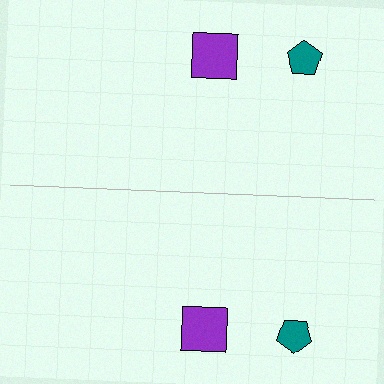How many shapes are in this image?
There are 4 shapes in this image.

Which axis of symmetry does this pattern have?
The pattern has a horizontal axis of symmetry running through the center of the image.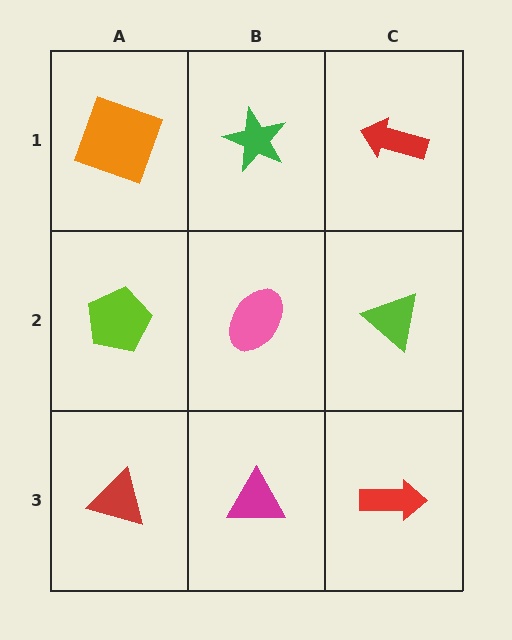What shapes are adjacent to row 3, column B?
A pink ellipse (row 2, column B), a red triangle (row 3, column A), a red arrow (row 3, column C).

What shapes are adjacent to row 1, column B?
A pink ellipse (row 2, column B), an orange square (row 1, column A), a red arrow (row 1, column C).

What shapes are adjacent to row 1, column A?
A lime pentagon (row 2, column A), a green star (row 1, column B).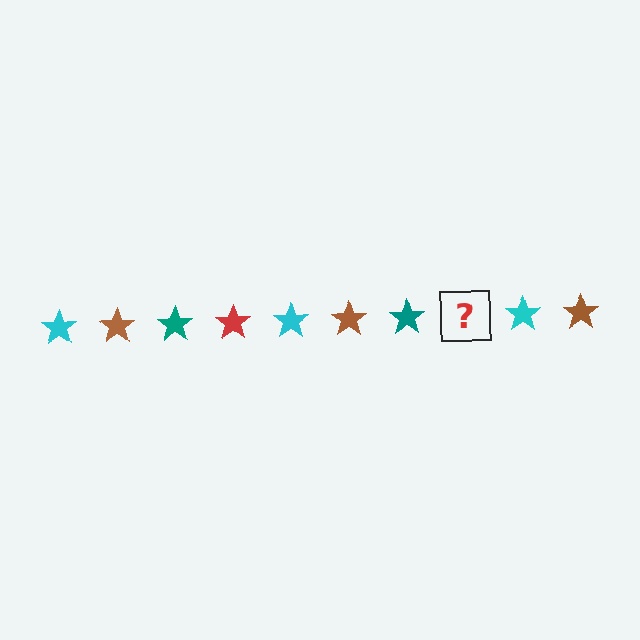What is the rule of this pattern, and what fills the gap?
The rule is that the pattern cycles through cyan, brown, teal, red stars. The gap should be filled with a red star.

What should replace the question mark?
The question mark should be replaced with a red star.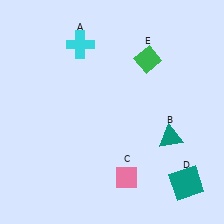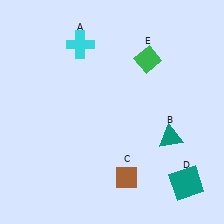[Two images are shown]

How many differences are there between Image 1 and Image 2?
There is 1 difference between the two images.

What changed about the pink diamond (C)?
In Image 1, C is pink. In Image 2, it changed to brown.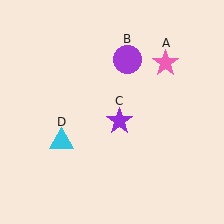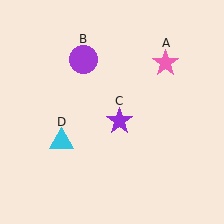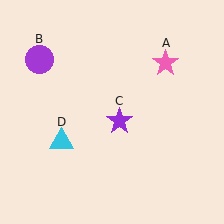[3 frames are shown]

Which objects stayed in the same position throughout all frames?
Pink star (object A) and purple star (object C) and cyan triangle (object D) remained stationary.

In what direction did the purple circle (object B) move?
The purple circle (object B) moved left.